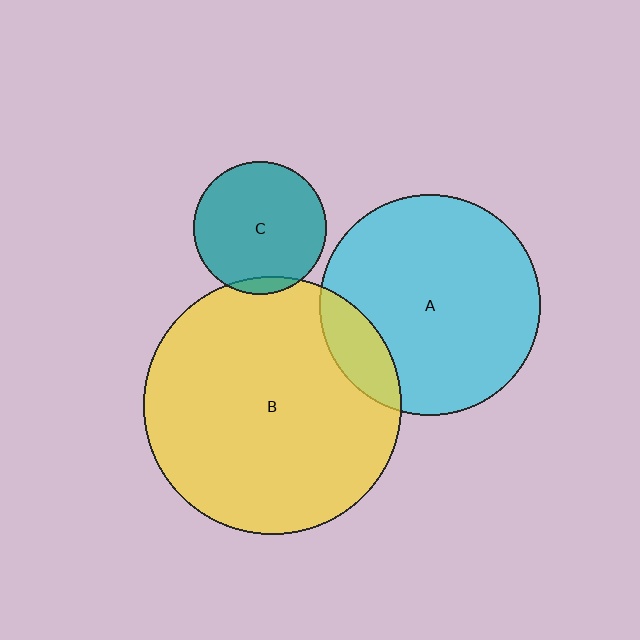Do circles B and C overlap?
Yes.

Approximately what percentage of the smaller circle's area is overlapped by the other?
Approximately 5%.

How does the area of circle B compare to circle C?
Approximately 3.8 times.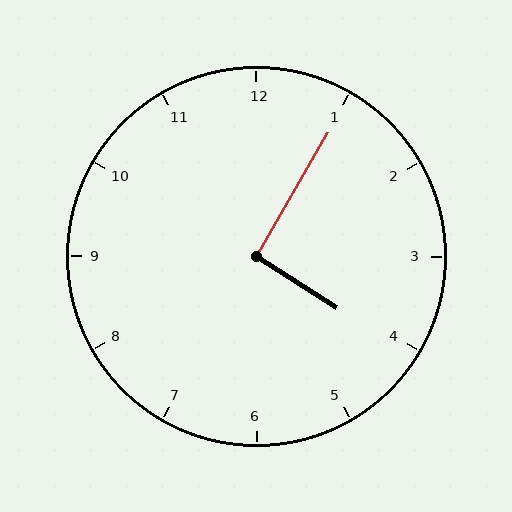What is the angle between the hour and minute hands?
Approximately 92 degrees.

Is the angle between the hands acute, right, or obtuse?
It is right.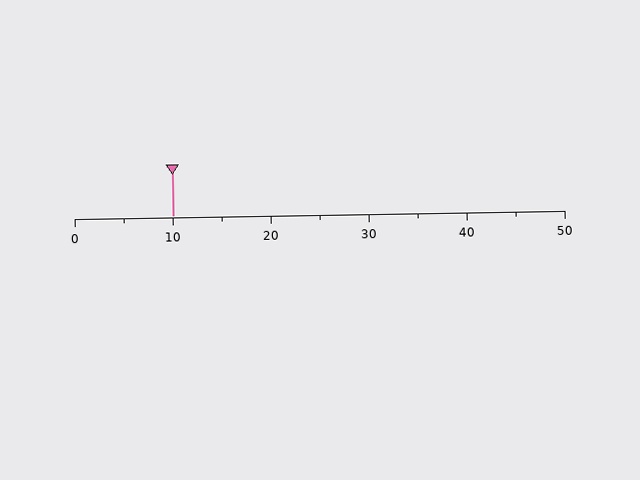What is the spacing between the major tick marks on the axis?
The major ticks are spaced 10 apart.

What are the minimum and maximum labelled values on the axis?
The axis runs from 0 to 50.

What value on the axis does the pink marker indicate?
The marker indicates approximately 10.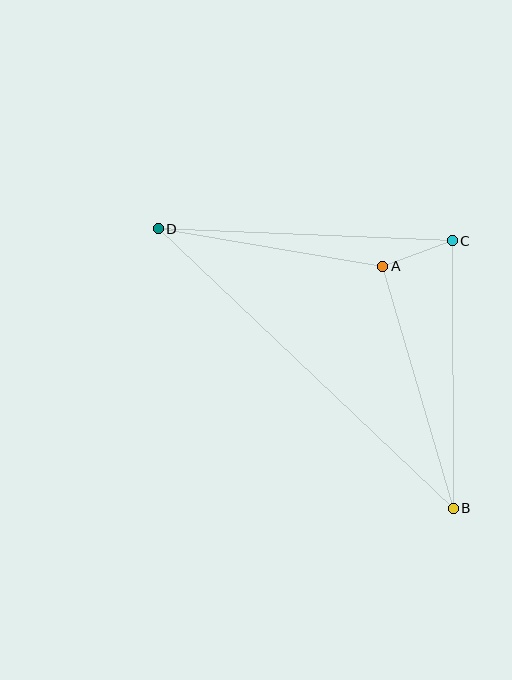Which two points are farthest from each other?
Points B and D are farthest from each other.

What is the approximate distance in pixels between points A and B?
The distance between A and B is approximately 252 pixels.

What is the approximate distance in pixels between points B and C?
The distance between B and C is approximately 267 pixels.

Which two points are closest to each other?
Points A and C are closest to each other.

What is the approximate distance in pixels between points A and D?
The distance between A and D is approximately 228 pixels.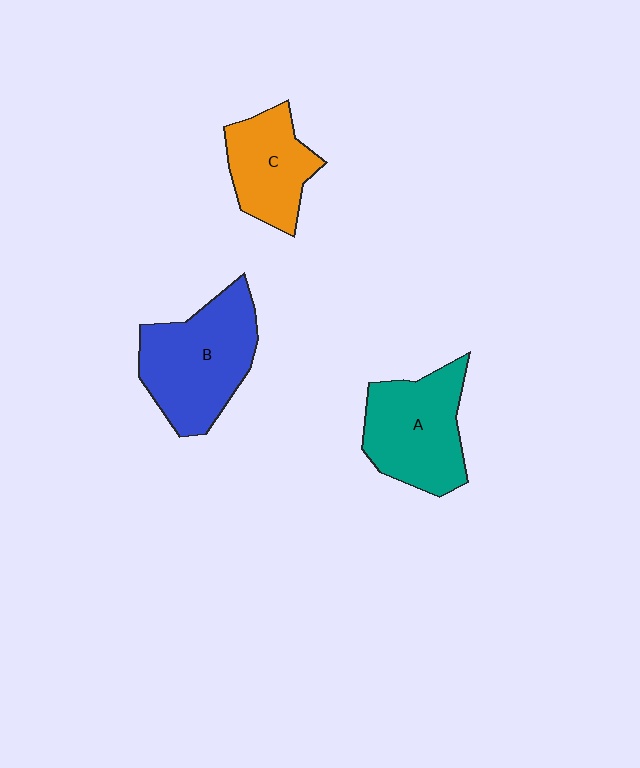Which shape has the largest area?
Shape B (blue).